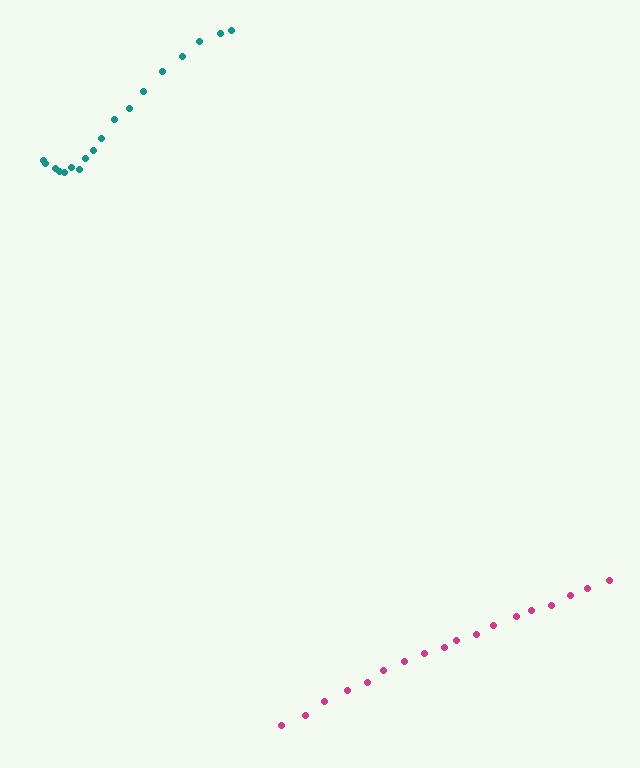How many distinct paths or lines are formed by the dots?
There are 2 distinct paths.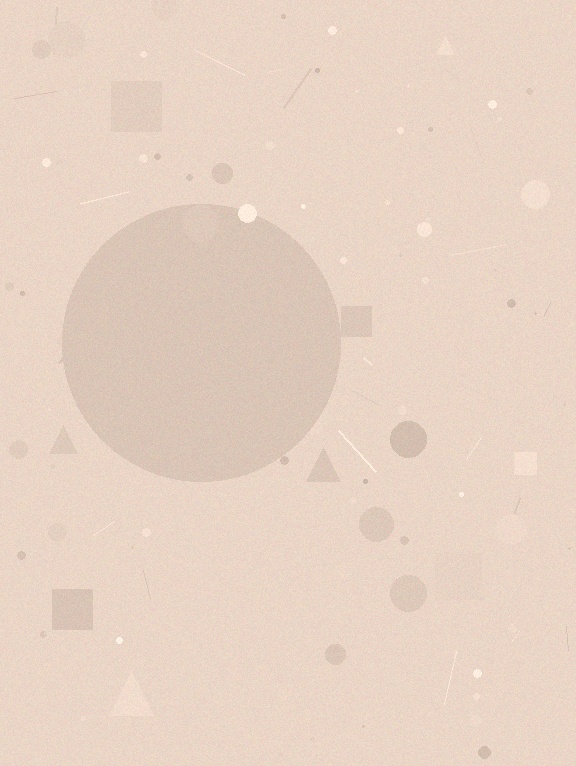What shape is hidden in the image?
A circle is hidden in the image.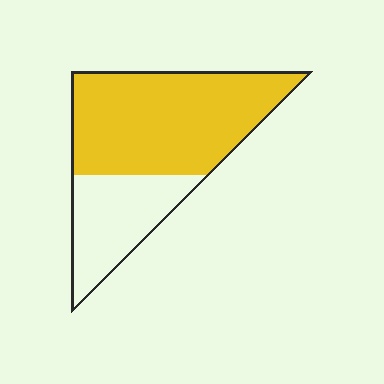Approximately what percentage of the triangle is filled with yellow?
Approximately 65%.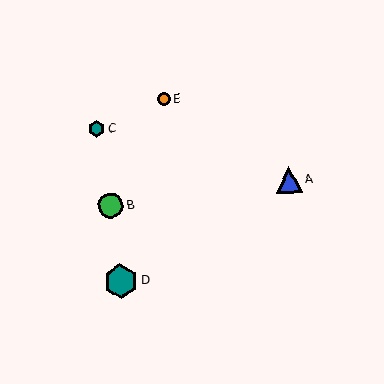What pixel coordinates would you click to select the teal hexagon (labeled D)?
Click at (121, 281) to select the teal hexagon D.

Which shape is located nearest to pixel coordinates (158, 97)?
The orange circle (labeled E) at (164, 99) is nearest to that location.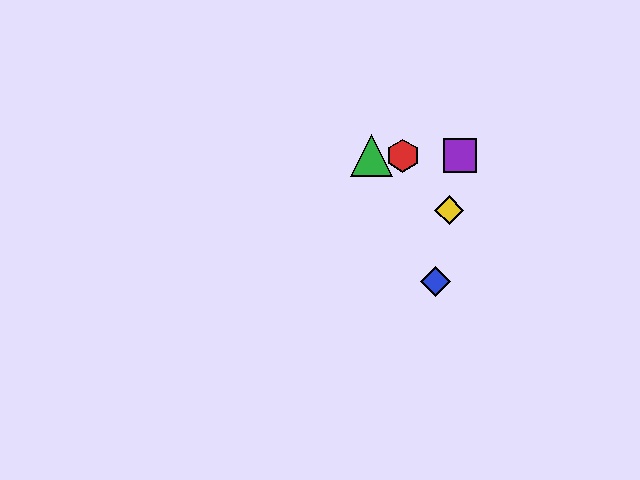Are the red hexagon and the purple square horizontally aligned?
Yes, both are at y≈156.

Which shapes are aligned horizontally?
The red hexagon, the green triangle, the purple square are aligned horizontally.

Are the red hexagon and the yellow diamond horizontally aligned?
No, the red hexagon is at y≈156 and the yellow diamond is at y≈210.